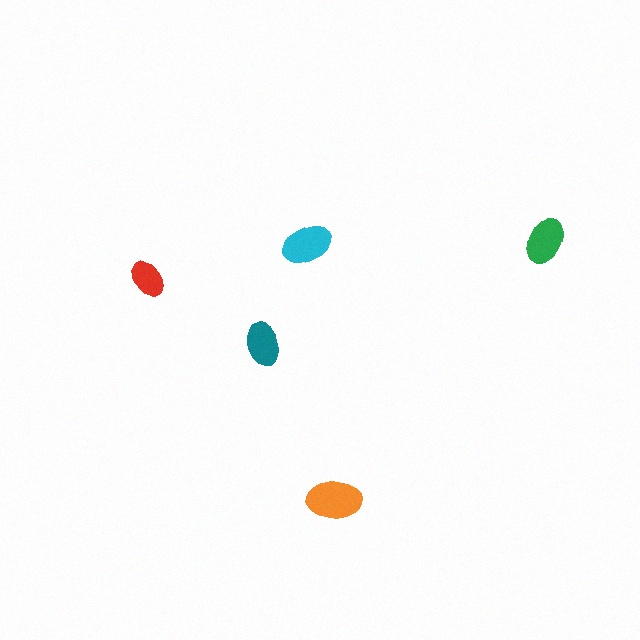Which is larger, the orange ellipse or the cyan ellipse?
The orange one.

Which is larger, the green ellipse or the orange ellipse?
The orange one.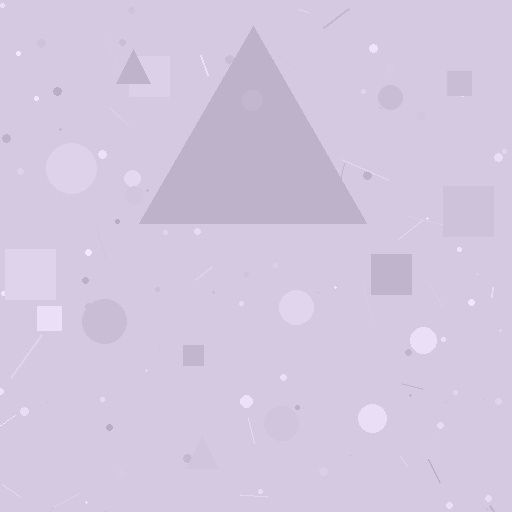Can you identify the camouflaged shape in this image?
The camouflaged shape is a triangle.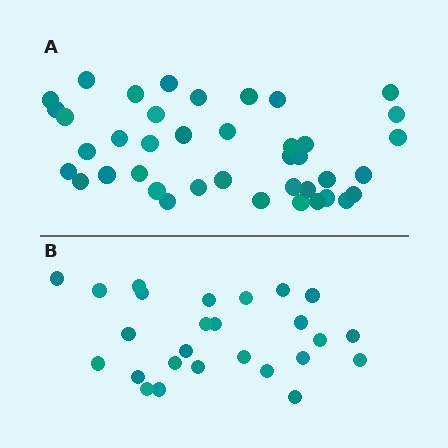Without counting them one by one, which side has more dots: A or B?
Region A (the top region) has more dots.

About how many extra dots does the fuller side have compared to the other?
Region A has approximately 15 more dots than region B.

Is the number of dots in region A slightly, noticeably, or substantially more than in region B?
Region A has substantially more. The ratio is roughly 1.5 to 1.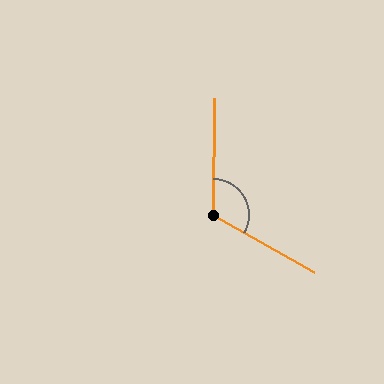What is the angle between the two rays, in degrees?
Approximately 119 degrees.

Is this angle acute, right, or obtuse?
It is obtuse.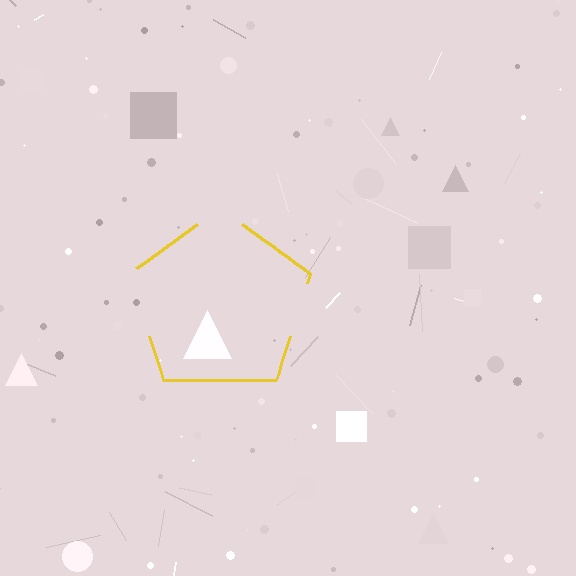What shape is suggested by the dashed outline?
The dashed outline suggests a pentagon.